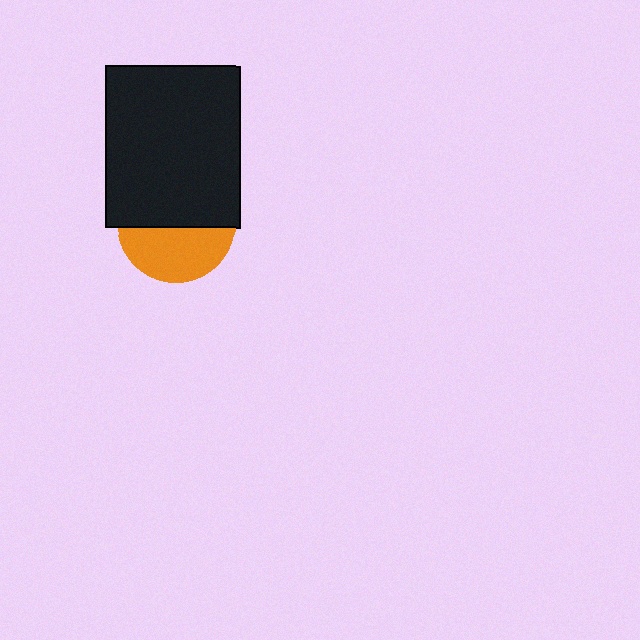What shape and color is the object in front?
The object in front is a black rectangle.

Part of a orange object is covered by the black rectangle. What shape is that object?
It is a circle.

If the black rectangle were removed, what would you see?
You would see the complete orange circle.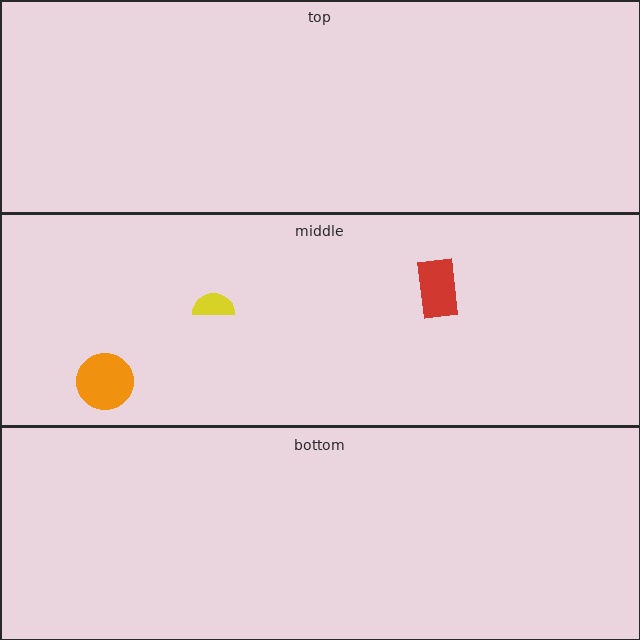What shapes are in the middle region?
The yellow semicircle, the red rectangle, the orange circle.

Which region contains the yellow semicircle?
The middle region.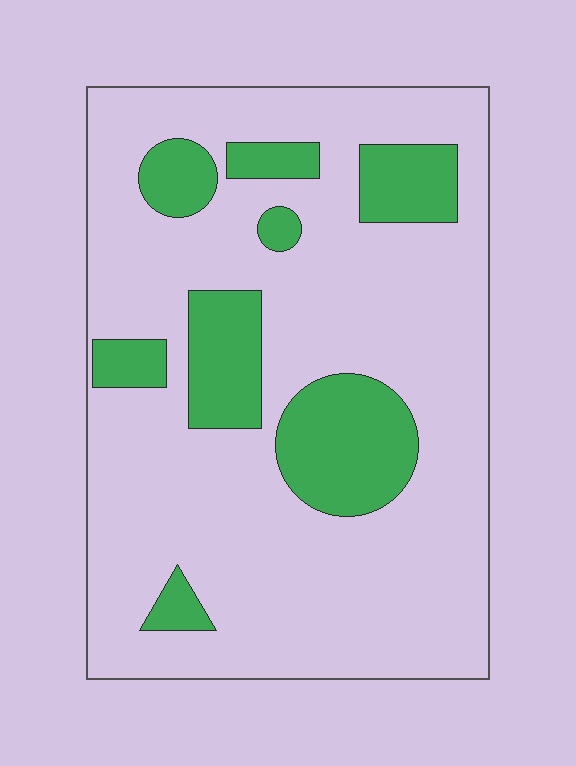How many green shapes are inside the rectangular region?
8.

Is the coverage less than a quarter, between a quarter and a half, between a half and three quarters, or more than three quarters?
Less than a quarter.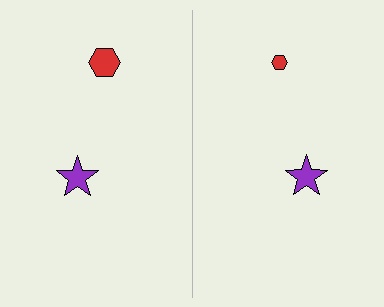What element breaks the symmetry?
The red hexagon on the right side has a different size than its mirror counterpart.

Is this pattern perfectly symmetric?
No, the pattern is not perfectly symmetric. The red hexagon on the right side has a different size than its mirror counterpart.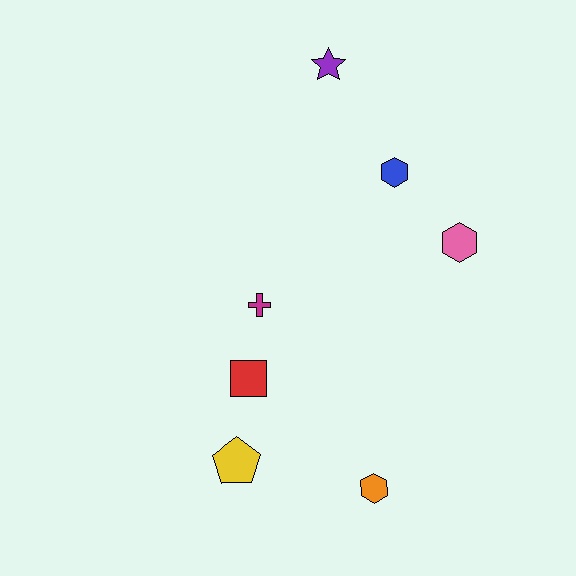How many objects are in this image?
There are 7 objects.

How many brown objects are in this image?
There are no brown objects.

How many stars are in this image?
There is 1 star.